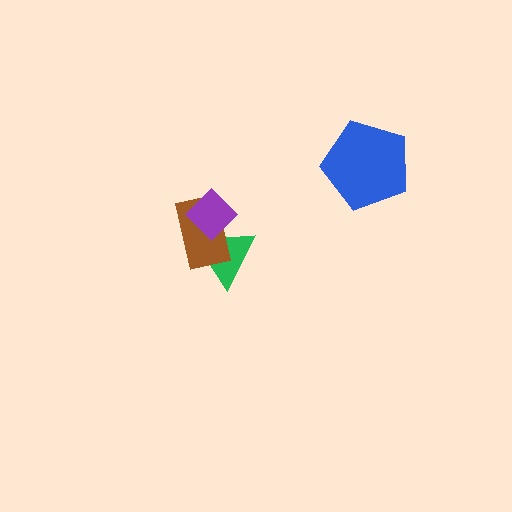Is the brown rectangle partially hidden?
Yes, it is partially covered by another shape.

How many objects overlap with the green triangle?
2 objects overlap with the green triangle.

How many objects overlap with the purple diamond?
2 objects overlap with the purple diamond.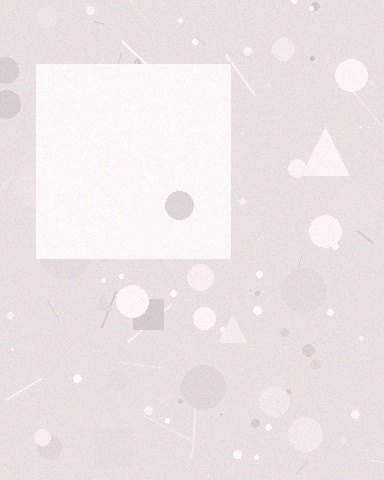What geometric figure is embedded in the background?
A square is embedded in the background.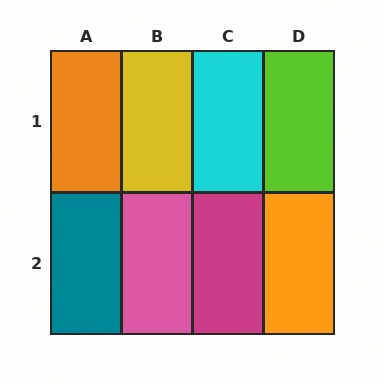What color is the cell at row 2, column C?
Magenta.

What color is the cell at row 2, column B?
Pink.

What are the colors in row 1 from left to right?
Orange, yellow, cyan, lime.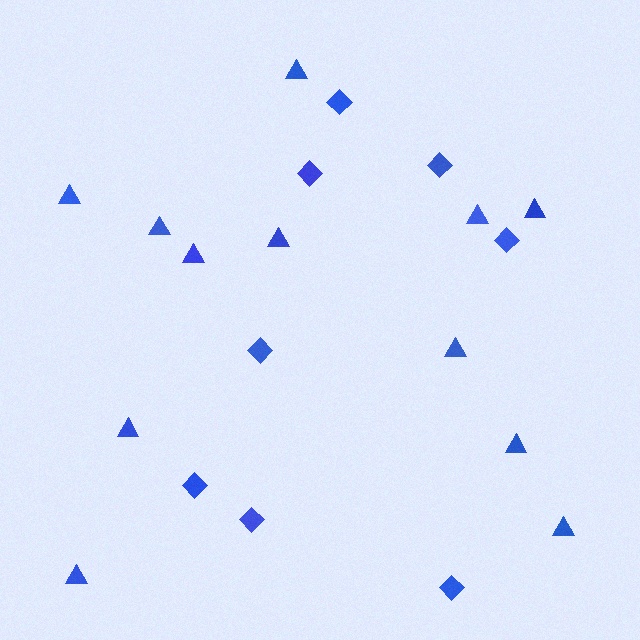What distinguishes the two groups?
There are 2 groups: one group of triangles (12) and one group of diamonds (8).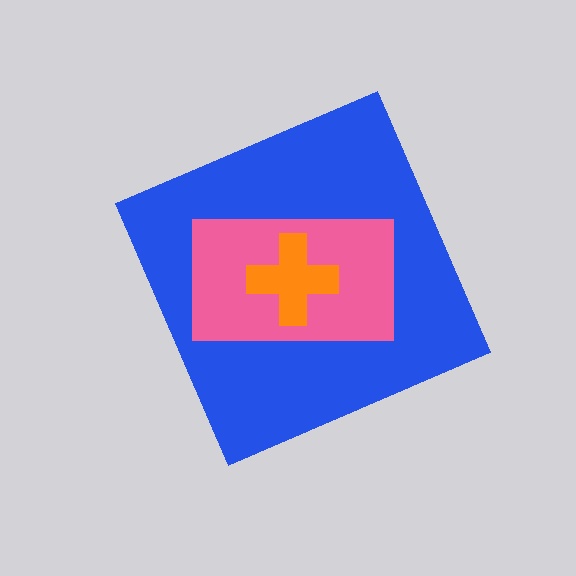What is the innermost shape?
The orange cross.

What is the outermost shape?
The blue diamond.